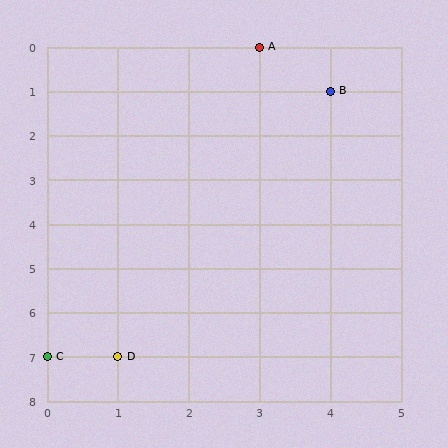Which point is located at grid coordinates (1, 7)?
Point D is at (1, 7).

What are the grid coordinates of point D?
Point D is at grid coordinates (1, 7).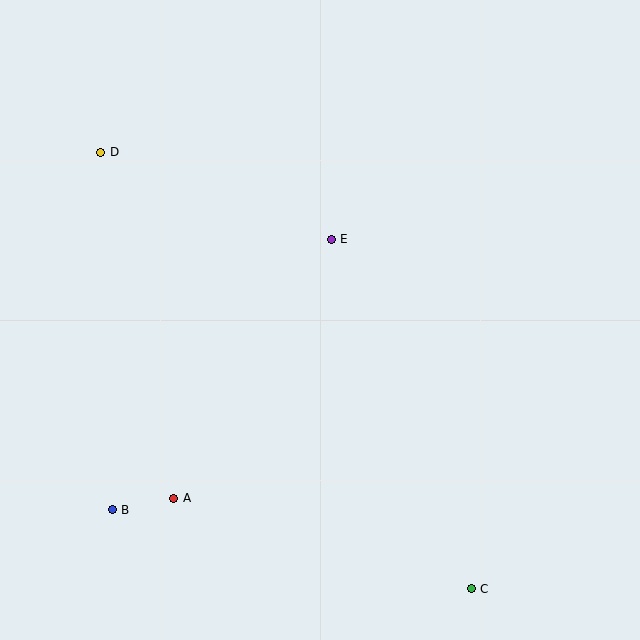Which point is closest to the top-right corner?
Point E is closest to the top-right corner.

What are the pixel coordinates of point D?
Point D is at (101, 152).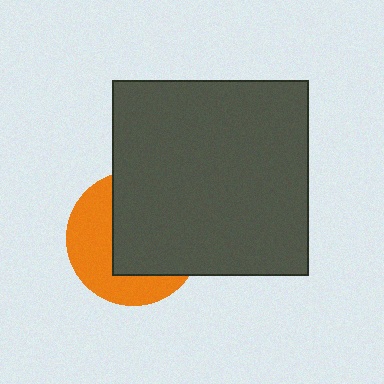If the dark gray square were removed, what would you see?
You would see the complete orange circle.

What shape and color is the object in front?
The object in front is a dark gray square.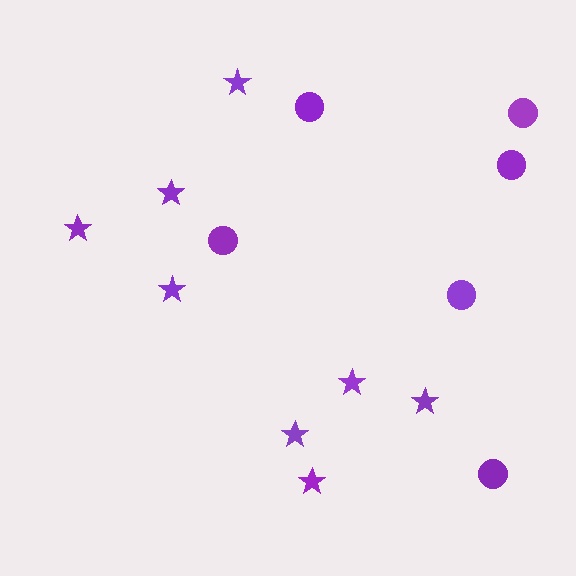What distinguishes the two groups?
There are 2 groups: one group of circles (6) and one group of stars (8).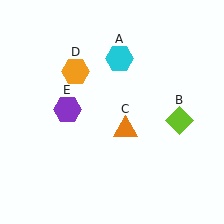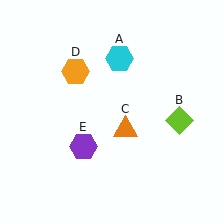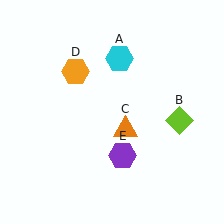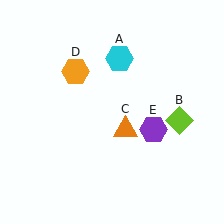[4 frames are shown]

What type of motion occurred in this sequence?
The purple hexagon (object E) rotated counterclockwise around the center of the scene.